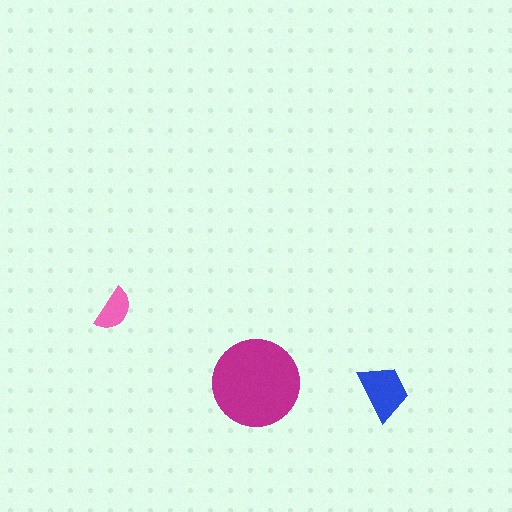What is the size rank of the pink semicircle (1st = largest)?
3rd.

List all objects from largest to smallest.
The magenta circle, the blue trapezoid, the pink semicircle.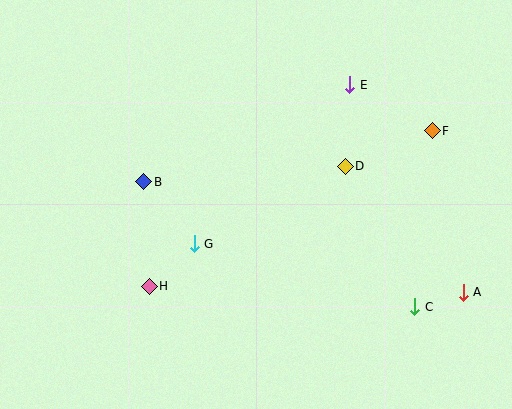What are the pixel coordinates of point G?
Point G is at (194, 244).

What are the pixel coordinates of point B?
Point B is at (144, 182).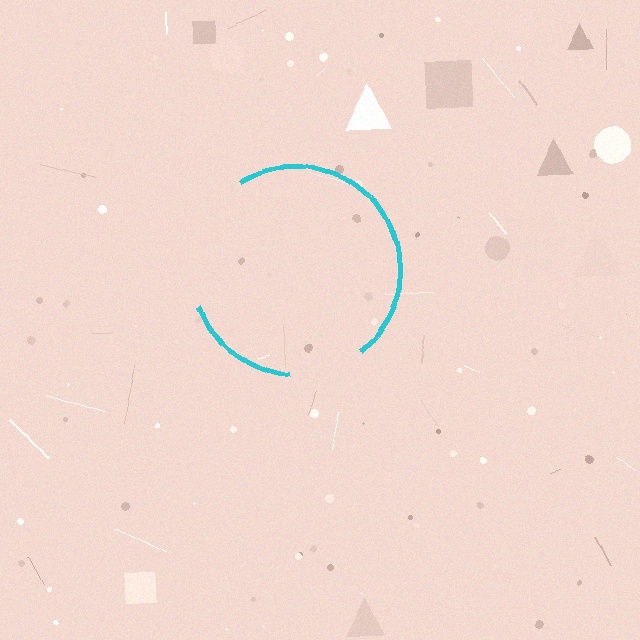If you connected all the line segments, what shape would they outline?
They would outline a circle.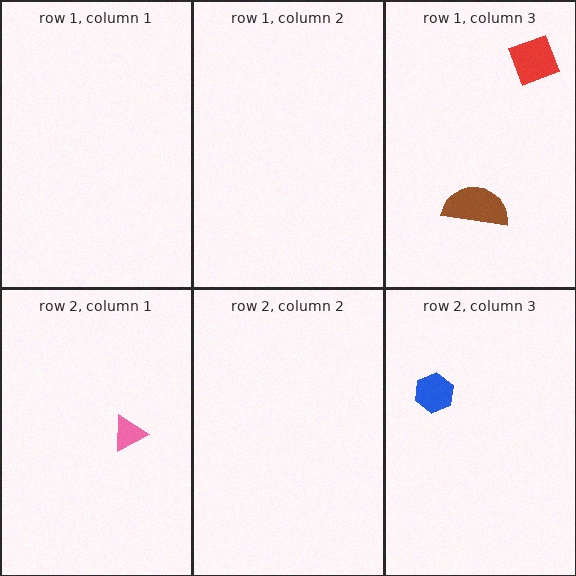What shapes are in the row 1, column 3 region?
The red square, the brown semicircle.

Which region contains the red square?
The row 1, column 3 region.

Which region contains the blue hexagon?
The row 2, column 3 region.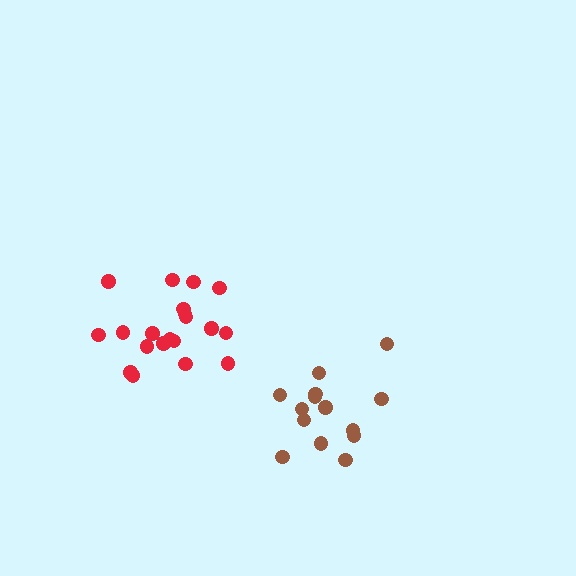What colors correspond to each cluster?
The clusters are colored: red, brown.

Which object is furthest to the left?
The red cluster is leftmost.